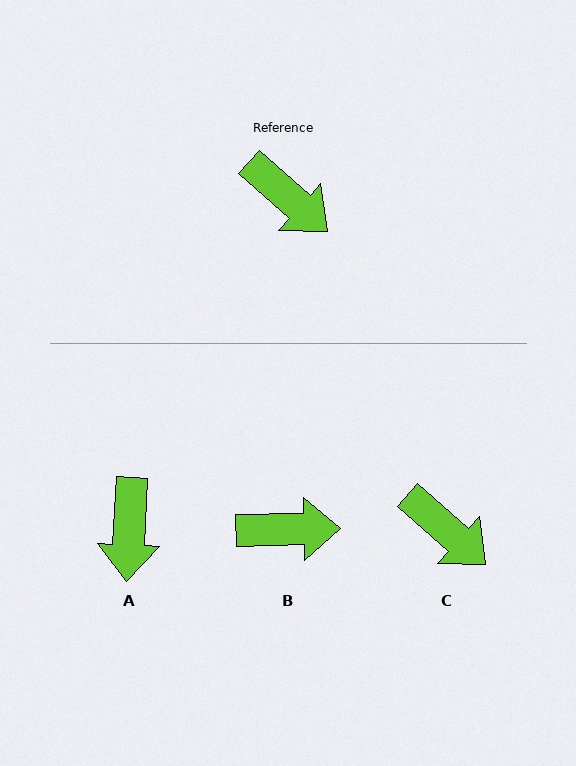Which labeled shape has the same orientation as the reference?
C.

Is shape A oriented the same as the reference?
No, it is off by about 51 degrees.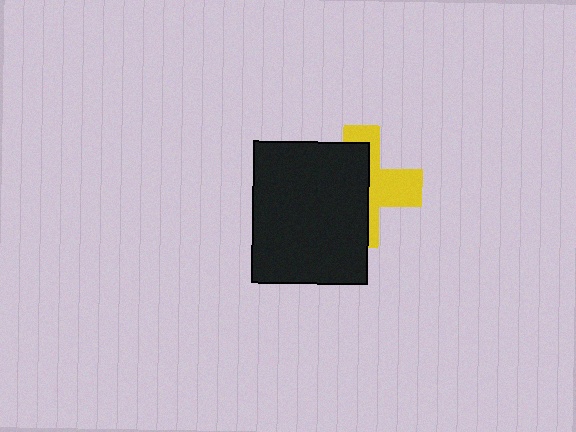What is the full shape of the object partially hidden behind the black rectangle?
The partially hidden object is a yellow cross.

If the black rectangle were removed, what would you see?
You would see the complete yellow cross.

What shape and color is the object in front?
The object in front is a black rectangle.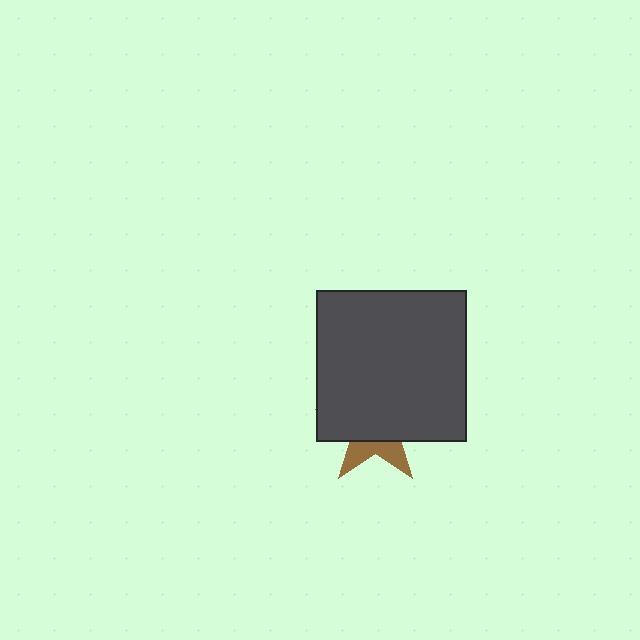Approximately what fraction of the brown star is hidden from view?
Roughly 69% of the brown star is hidden behind the dark gray square.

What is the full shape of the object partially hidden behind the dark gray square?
The partially hidden object is a brown star.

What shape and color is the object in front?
The object in front is a dark gray square.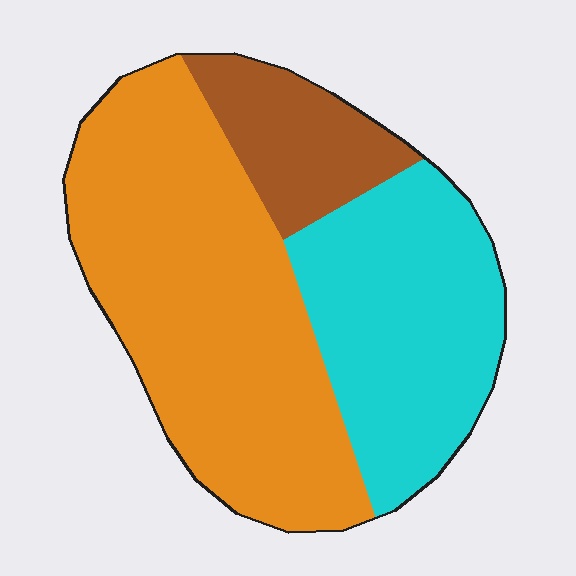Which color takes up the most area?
Orange, at roughly 55%.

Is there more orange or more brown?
Orange.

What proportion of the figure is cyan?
Cyan takes up about one third (1/3) of the figure.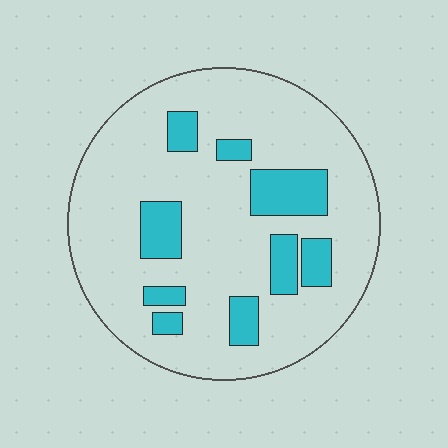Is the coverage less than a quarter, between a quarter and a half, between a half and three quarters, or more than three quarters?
Less than a quarter.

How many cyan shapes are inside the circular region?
9.